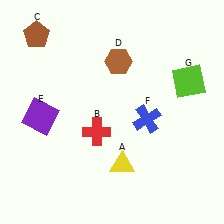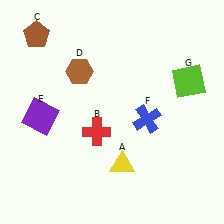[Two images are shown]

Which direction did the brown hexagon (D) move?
The brown hexagon (D) moved left.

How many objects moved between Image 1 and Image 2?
1 object moved between the two images.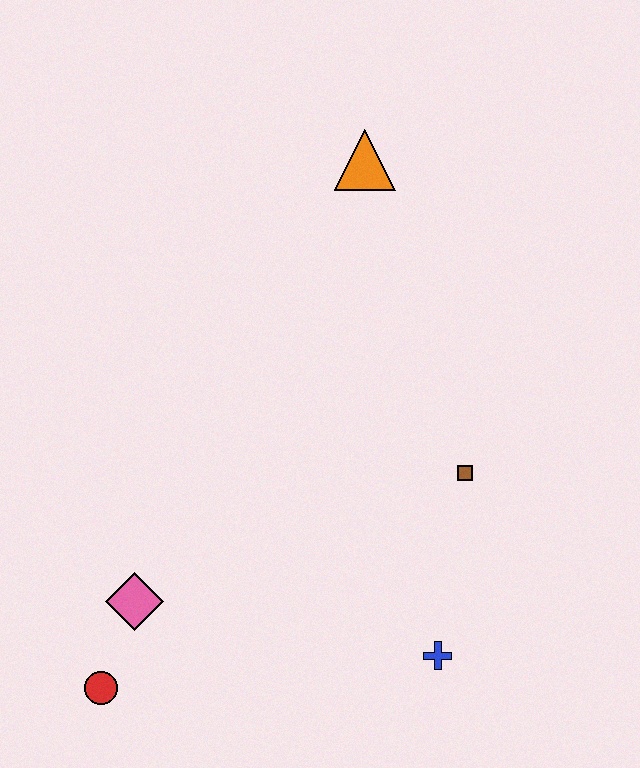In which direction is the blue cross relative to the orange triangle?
The blue cross is below the orange triangle.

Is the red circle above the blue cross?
No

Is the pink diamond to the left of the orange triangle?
Yes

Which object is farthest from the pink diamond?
The orange triangle is farthest from the pink diamond.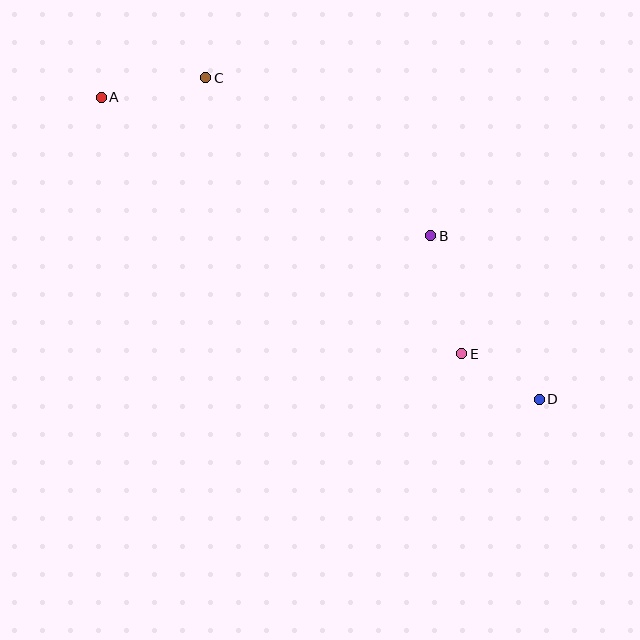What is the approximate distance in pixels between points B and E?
The distance between B and E is approximately 122 pixels.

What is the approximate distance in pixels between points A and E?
The distance between A and E is approximately 442 pixels.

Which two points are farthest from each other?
Points A and D are farthest from each other.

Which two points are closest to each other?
Points D and E are closest to each other.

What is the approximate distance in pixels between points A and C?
The distance between A and C is approximately 106 pixels.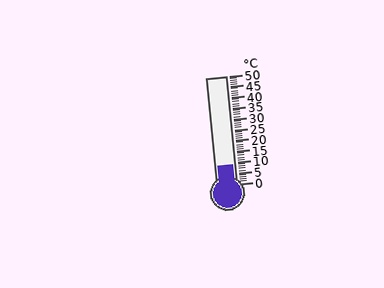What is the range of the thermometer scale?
The thermometer scale ranges from 0°C to 50°C.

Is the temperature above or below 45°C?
The temperature is below 45°C.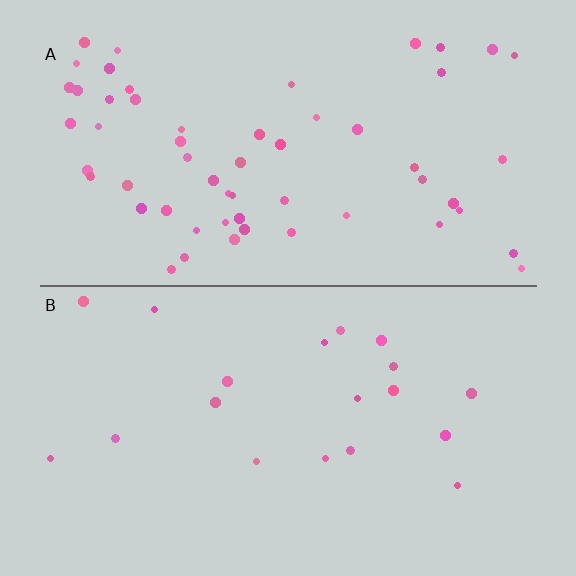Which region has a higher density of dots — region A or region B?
A (the top).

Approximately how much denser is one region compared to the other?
Approximately 2.9× — region A over region B.